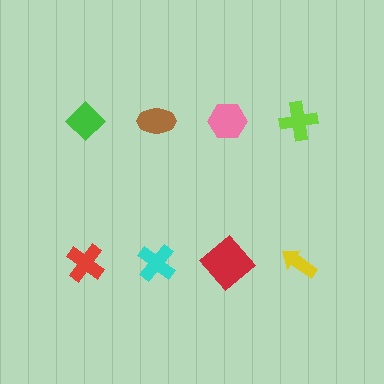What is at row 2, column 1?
A red cross.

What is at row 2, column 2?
A cyan cross.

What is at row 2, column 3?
A red diamond.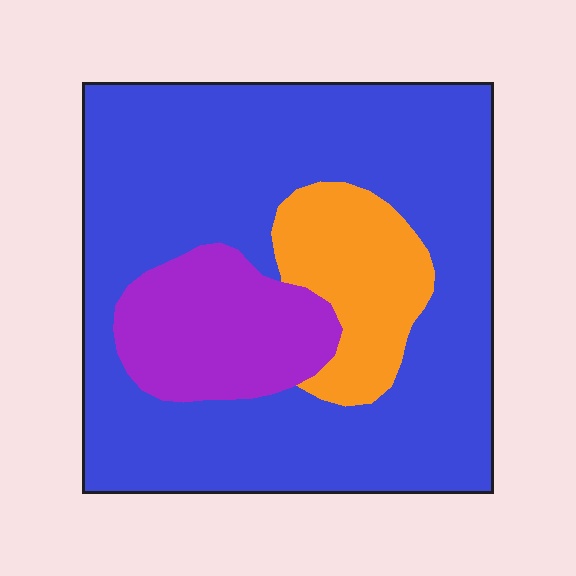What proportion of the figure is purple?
Purple takes up about one sixth (1/6) of the figure.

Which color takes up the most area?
Blue, at roughly 70%.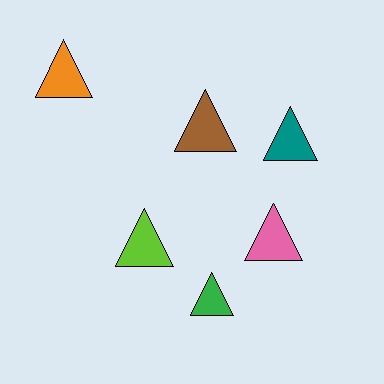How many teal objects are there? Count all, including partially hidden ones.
There is 1 teal object.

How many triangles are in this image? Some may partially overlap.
There are 6 triangles.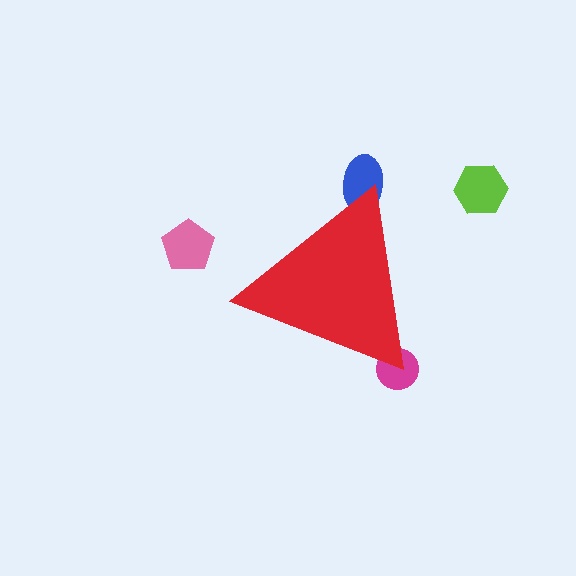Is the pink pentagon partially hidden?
No, the pink pentagon is fully visible.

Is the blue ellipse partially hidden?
Yes, the blue ellipse is partially hidden behind the red triangle.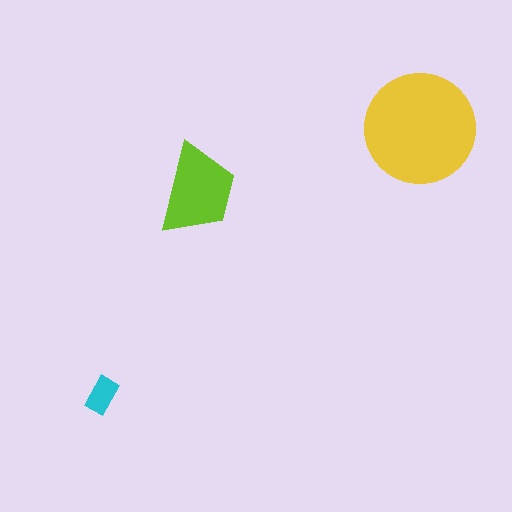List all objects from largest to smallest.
The yellow circle, the lime trapezoid, the cyan rectangle.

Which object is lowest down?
The cyan rectangle is bottommost.